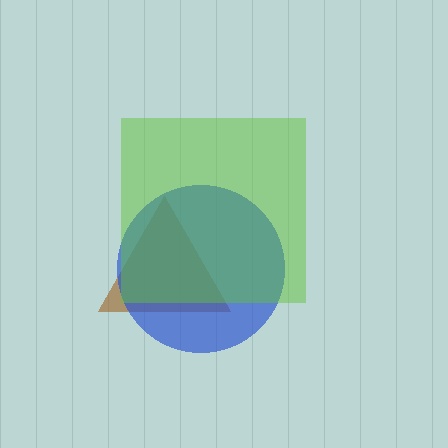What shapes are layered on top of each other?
The layered shapes are: a brown triangle, a blue circle, a lime square.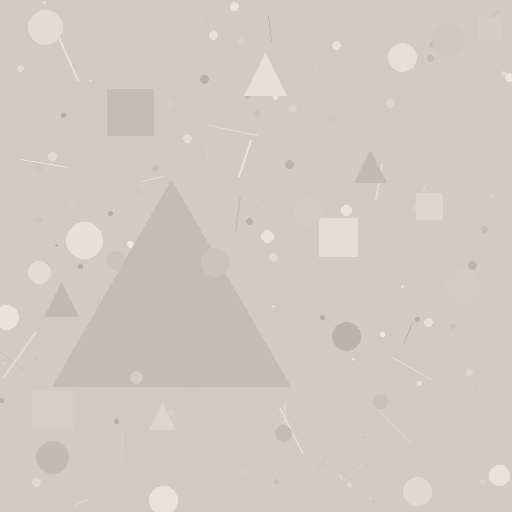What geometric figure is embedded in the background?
A triangle is embedded in the background.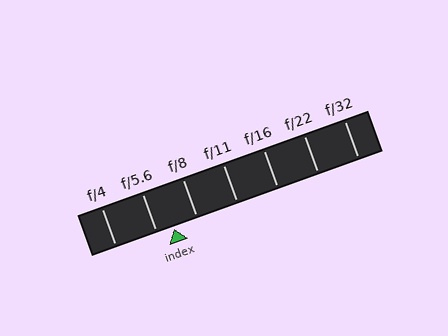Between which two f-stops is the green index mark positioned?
The index mark is between f/5.6 and f/8.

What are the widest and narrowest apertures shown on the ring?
The widest aperture shown is f/4 and the narrowest is f/32.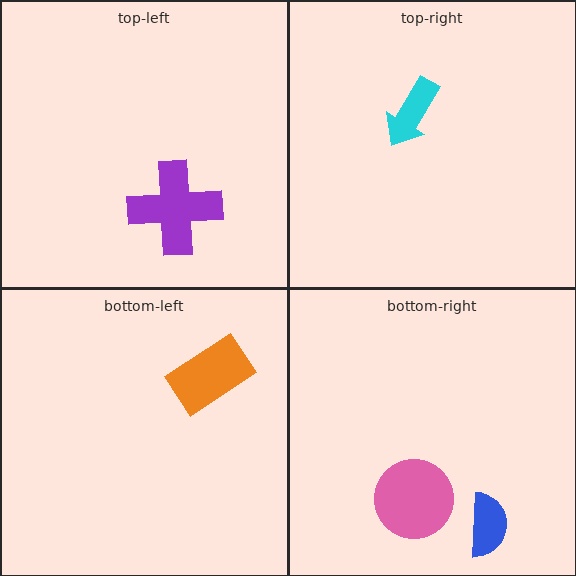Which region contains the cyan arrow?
The top-right region.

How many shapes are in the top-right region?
1.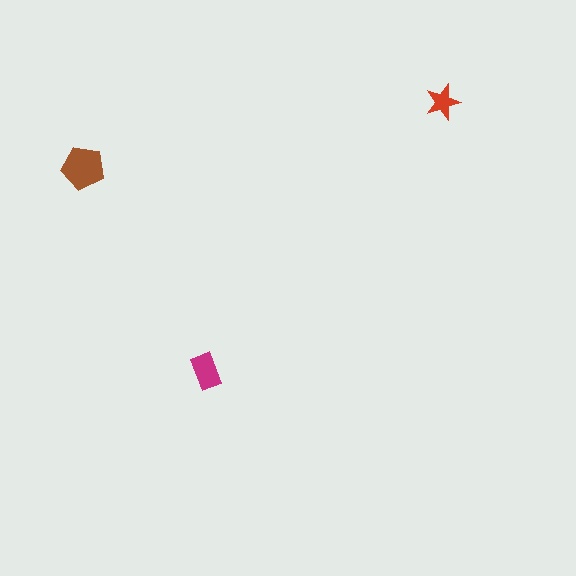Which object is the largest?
The brown pentagon.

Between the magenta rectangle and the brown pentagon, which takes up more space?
The brown pentagon.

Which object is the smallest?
The red star.